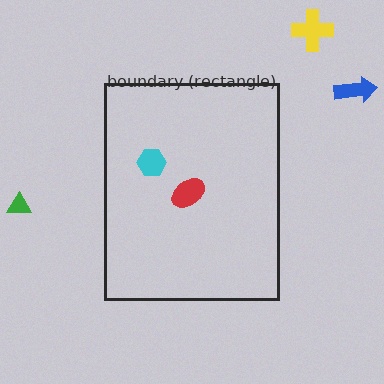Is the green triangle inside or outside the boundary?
Outside.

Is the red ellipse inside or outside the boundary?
Inside.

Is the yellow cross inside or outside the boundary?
Outside.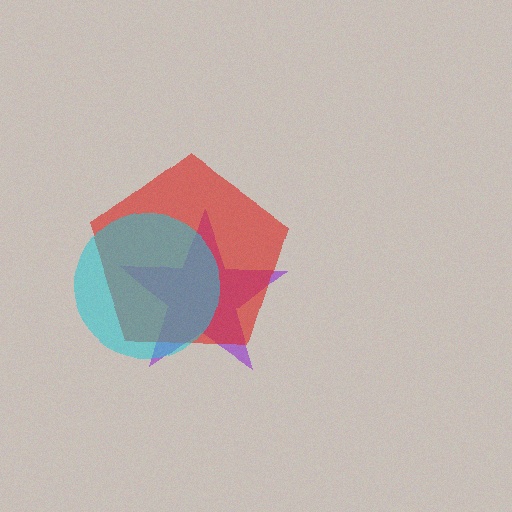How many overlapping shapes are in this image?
There are 3 overlapping shapes in the image.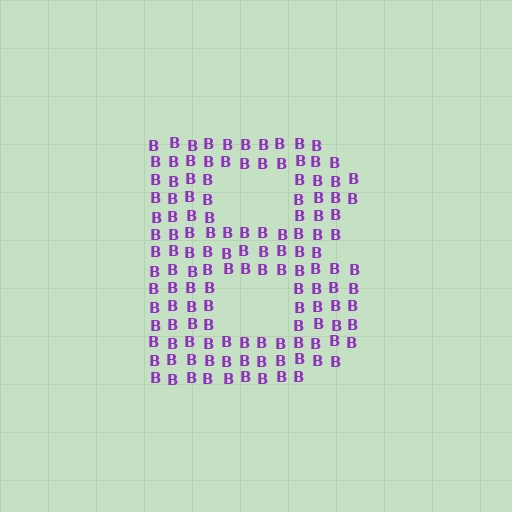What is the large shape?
The large shape is the letter B.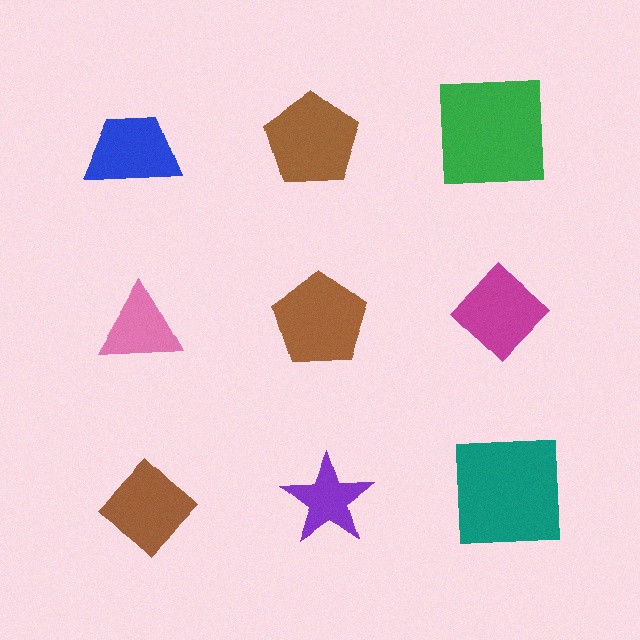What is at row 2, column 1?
A pink triangle.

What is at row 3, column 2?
A purple star.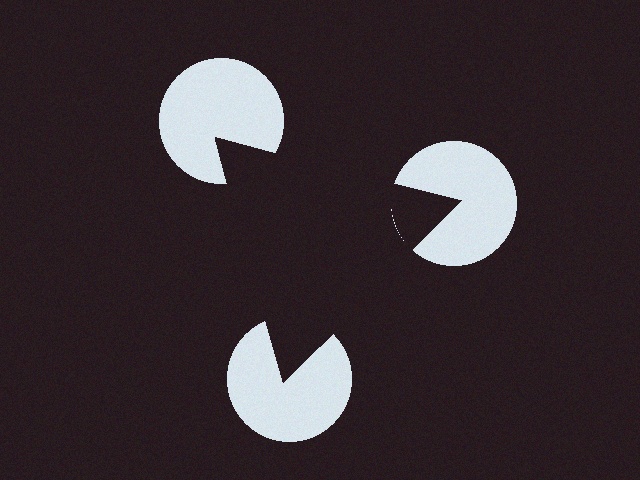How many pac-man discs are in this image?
There are 3 — one at each vertex of the illusory triangle.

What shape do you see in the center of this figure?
An illusory triangle — its edges are inferred from the aligned wedge cuts in the pac-man discs, not physically drawn.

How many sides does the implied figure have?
3 sides.